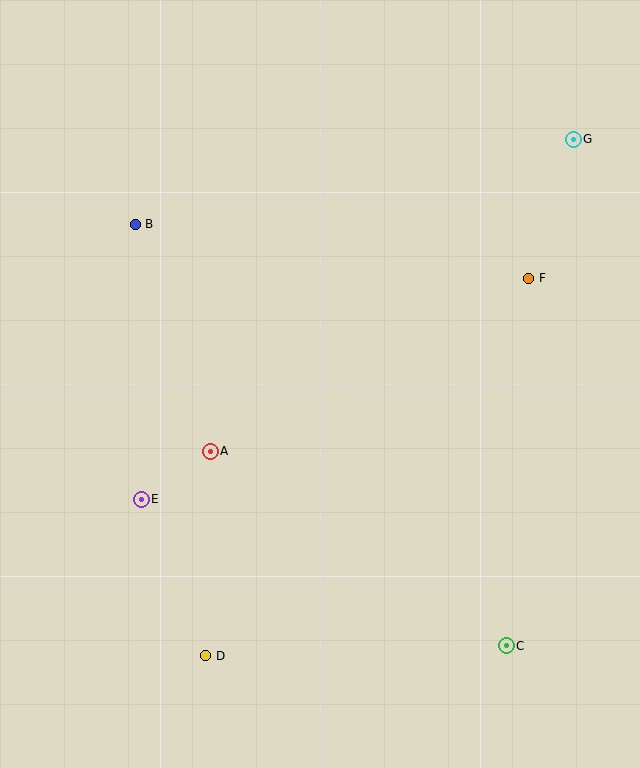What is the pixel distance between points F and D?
The distance between F and D is 496 pixels.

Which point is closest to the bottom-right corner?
Point C is closest to the bottom-right corner.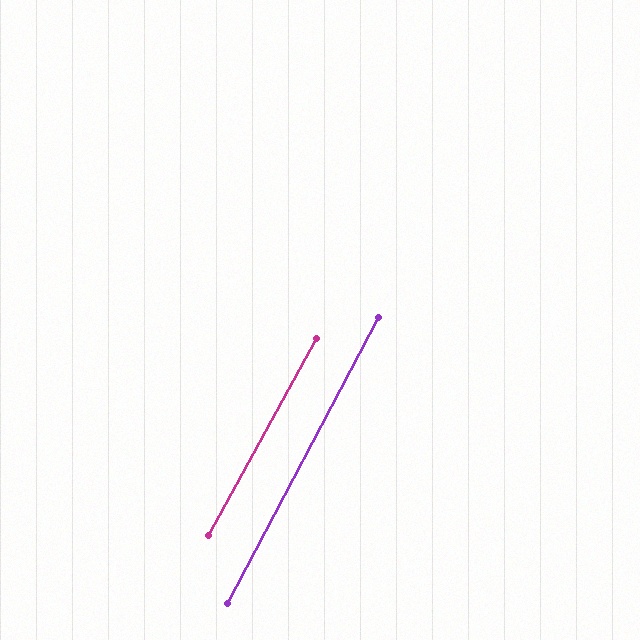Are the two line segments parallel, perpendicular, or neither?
Parallel — their directions differ by only 0.8°.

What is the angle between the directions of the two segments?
Approximately 1 degree.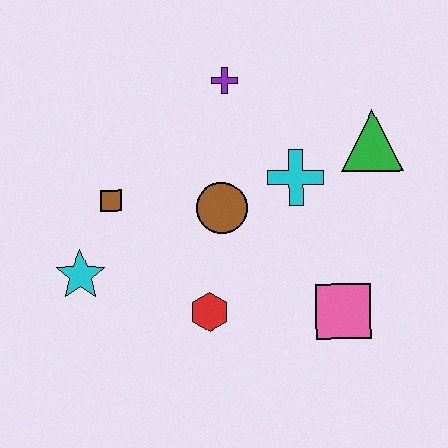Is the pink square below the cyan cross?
Yes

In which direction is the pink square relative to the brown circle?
The pink square is to the right of the brown circle.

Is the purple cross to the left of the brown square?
No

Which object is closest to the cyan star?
The brown square is closest to the cyan star.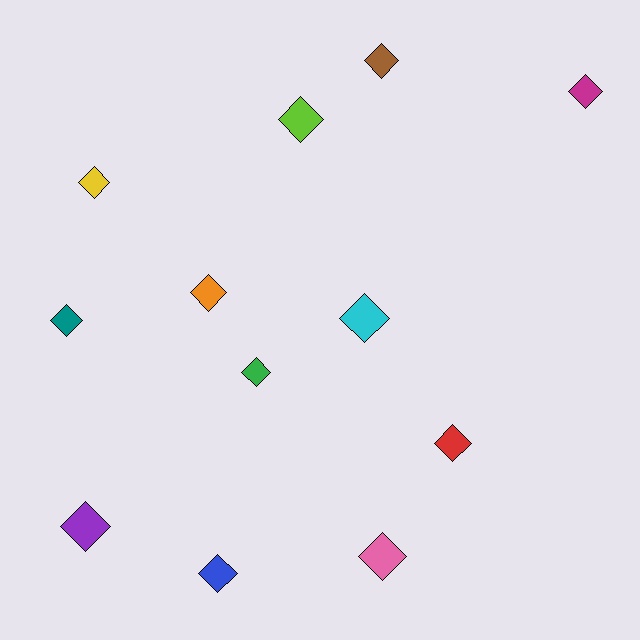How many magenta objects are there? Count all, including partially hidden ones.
There is 1 magenta object.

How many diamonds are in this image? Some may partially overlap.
There are 12 diamonds.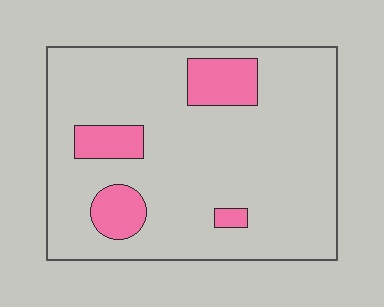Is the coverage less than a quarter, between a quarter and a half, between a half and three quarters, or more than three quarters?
Less than a quarter.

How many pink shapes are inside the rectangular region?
4.